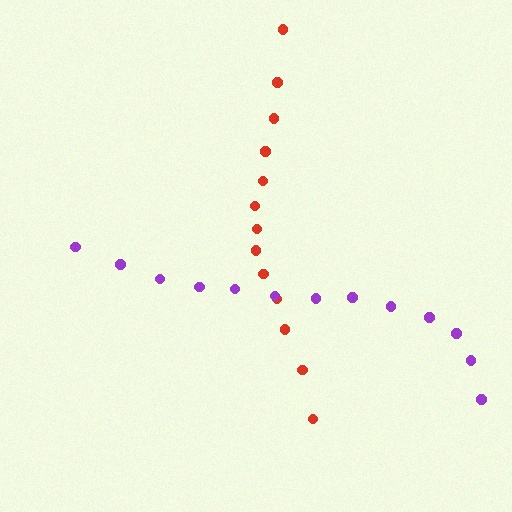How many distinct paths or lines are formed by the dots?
There are 2 distinct paths.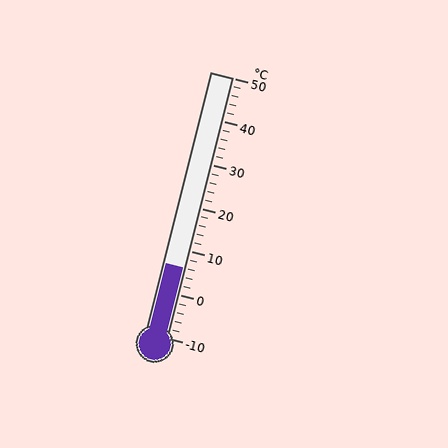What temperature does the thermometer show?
The thermometer shows approximately 6°C.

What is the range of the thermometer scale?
The thermometer scale ranges from -10°C to 50°C.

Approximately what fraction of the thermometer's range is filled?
The thermometer is filled to approximately 25% of its range.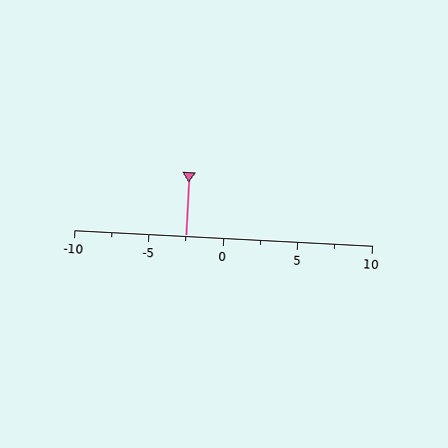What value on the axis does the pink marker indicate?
The marker indicates approximately -2.5.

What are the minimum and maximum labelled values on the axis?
The axis runs from -10 to 10.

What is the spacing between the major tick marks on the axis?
The major ticks are spaced 5 apart.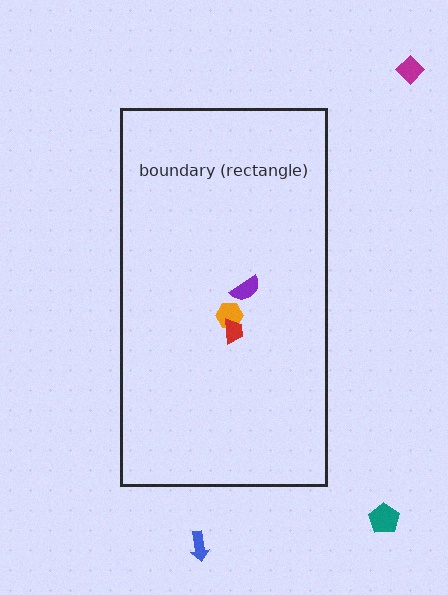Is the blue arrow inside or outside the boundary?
Outside.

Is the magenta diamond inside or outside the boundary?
Outside.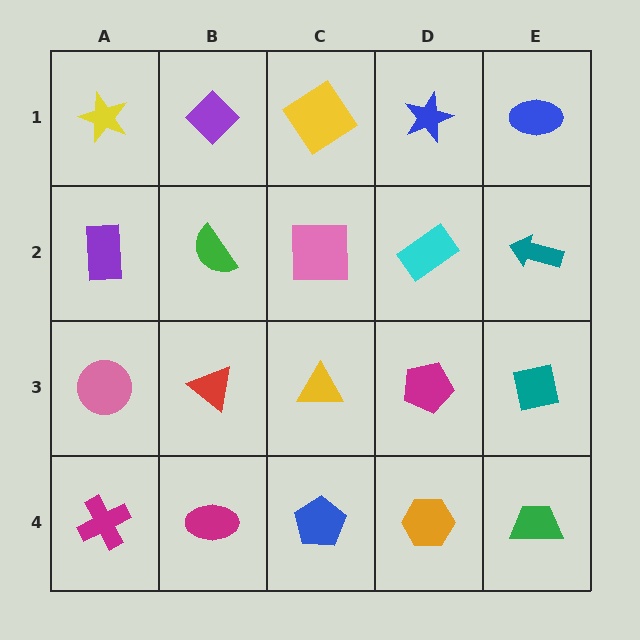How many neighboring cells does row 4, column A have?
2.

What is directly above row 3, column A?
A purple rectangle.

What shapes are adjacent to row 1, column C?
A pink square (row 2, column C), a purple diamond (row 1, column B), a blue star (row 1, column D).